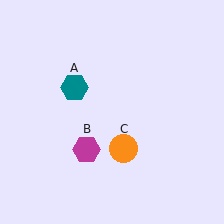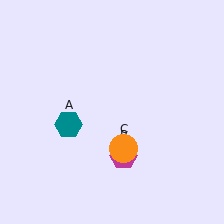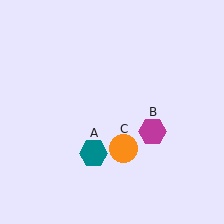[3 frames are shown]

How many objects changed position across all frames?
2 objects changed position: teal hexagon (object A), magenta hexagon (object B).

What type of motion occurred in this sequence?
The teal hexagon (object A), magenta hexagon (object B) rotated counterclockwise around the center of the scene.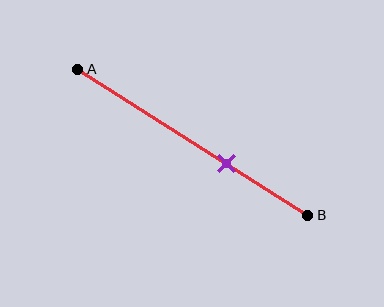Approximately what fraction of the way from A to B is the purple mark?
The purple mark is approximately 65% of the way from A to B.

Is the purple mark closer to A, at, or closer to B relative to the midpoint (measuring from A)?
The purple mark is closer to point B than the midpoint of segment AB.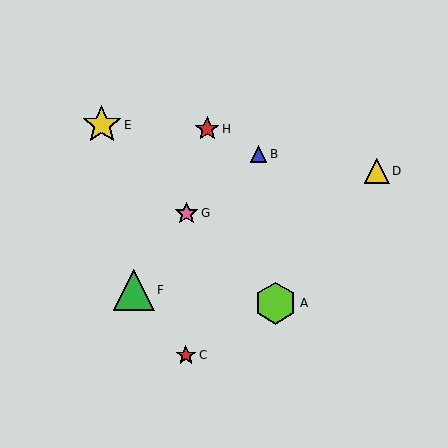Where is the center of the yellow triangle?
The center of the yellow triangle is at (377, 171).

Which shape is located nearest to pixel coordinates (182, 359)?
The red star (labeled C) at (186, 355) is nearest to that location.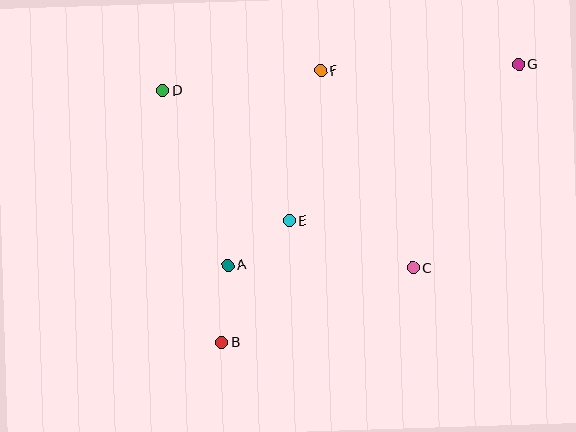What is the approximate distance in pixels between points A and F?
The distance between A and F is approximately 216 pixels.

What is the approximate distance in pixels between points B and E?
The distance between B and E is approximately 139 pixels.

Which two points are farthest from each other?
Points B and G are farthest from each other.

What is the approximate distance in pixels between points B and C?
The distance between B and C is approximately 205 pixels.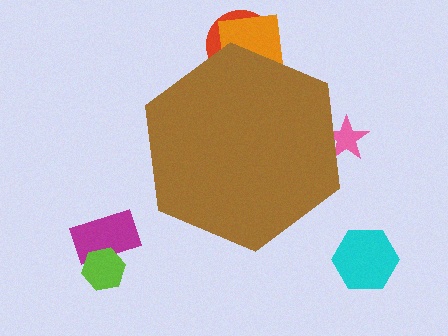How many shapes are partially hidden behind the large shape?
3 shapes are partially hidden.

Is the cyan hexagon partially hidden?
No, the cyan hexagon is fully visible.